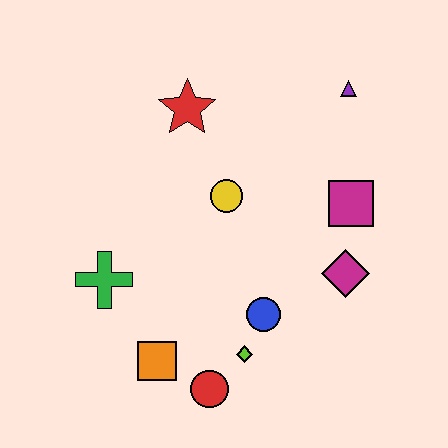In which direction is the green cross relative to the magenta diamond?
The green cross is to the left of the magenta diamond.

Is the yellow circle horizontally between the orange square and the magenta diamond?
Yes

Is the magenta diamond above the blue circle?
Yes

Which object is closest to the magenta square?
The magenta diamond is closest to the magenta square.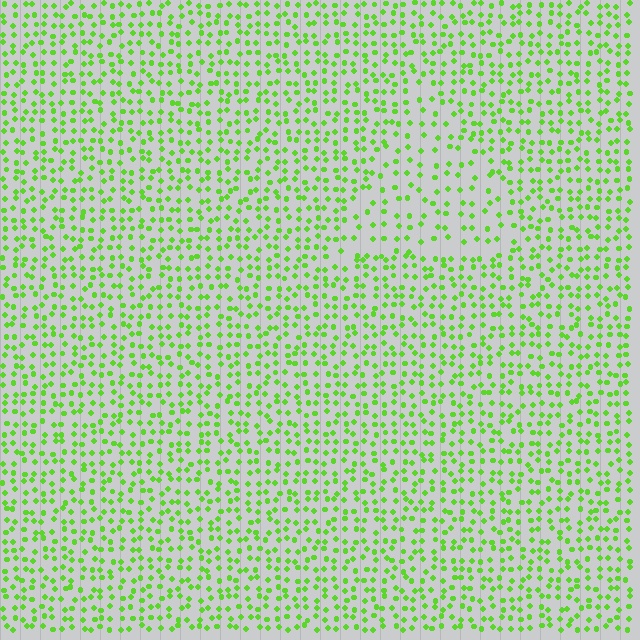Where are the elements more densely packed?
The elements are more densely packed outside the triangle boundary.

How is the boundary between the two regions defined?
The boundary is defined by a change in element density (approximately 1.8x ratio). All elements are the same color, size, and shape.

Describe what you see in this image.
The image contains small lime elements arranged at two different densities. A triangle-shaped region is visible where the elements are less densely packed than the surrounding area.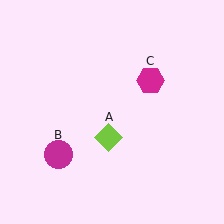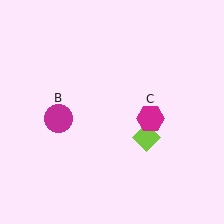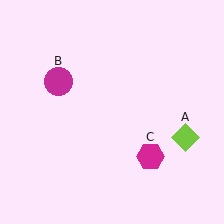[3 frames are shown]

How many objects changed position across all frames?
3 objects changed position: lime diamond (object A), magenta circle (object B), magenta hexagon (object C).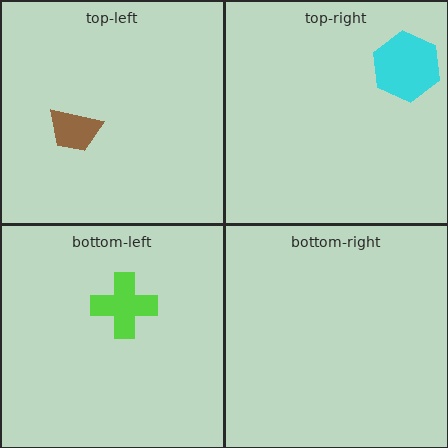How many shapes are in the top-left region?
1.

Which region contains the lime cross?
The bottom-left region.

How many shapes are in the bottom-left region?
1.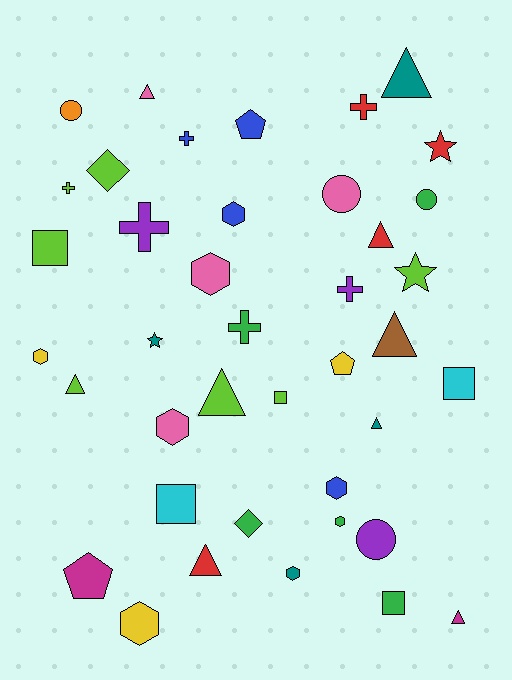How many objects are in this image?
There are 40 objects.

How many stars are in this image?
There are 3 stars.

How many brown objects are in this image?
There is 1 brown object.